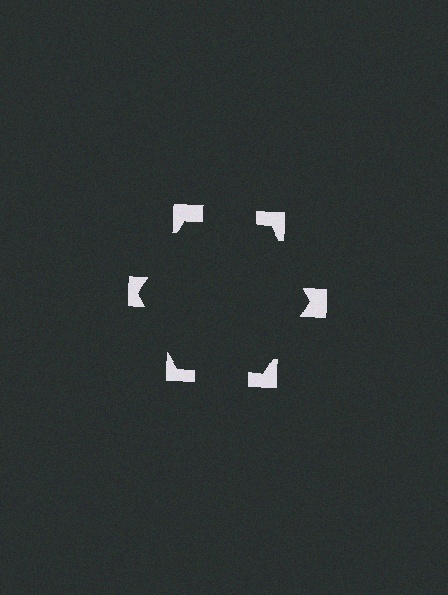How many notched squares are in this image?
There are 6 — one at each vertex of the illusory hexagon.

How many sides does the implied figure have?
6 sides.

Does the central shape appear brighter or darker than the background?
It typically appears slightly darker than the background, even though no actual brightness change is drawn.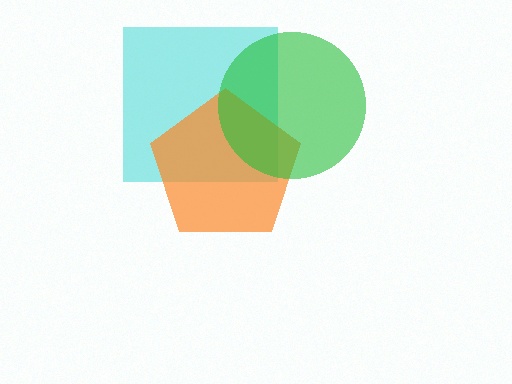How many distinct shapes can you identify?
There are 3 distinct shapes: a cyan square, an orange pentagon, a green circle.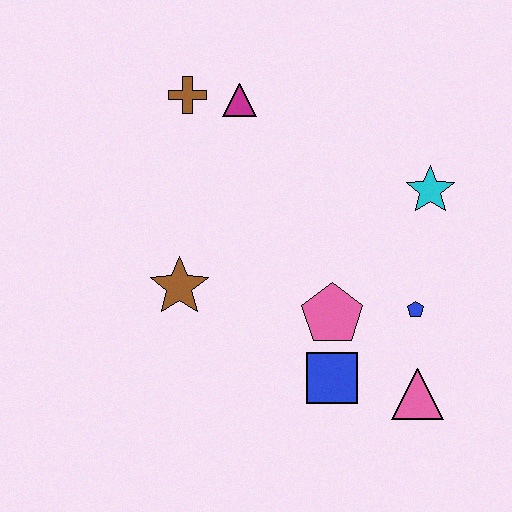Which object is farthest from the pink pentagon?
The brown cross is farthest from the pink pentagon.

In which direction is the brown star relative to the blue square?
The brown star is to the left of the blue square.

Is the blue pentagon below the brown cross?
Yes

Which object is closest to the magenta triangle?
The brown cross is closest to the magenta triangle.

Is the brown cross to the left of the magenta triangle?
Yes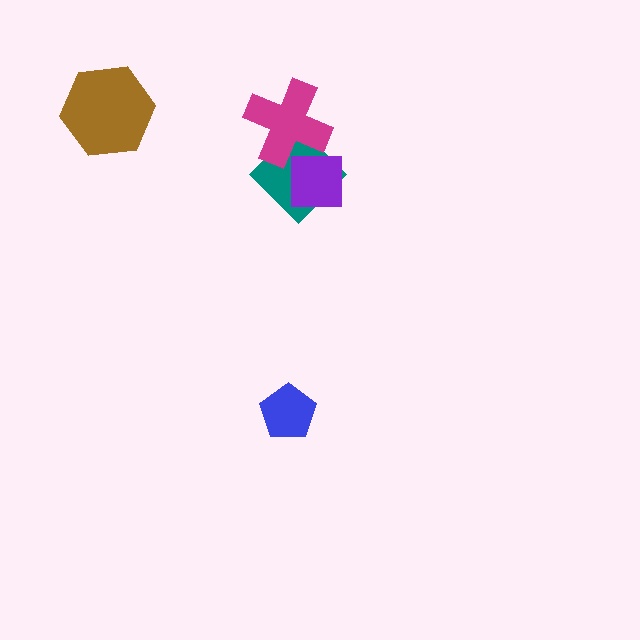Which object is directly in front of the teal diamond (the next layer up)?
The magenta cross is directly in front of the teal diamond.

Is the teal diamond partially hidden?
Yes, it is partially covered by another shape.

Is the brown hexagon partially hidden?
No, no other shape covers it.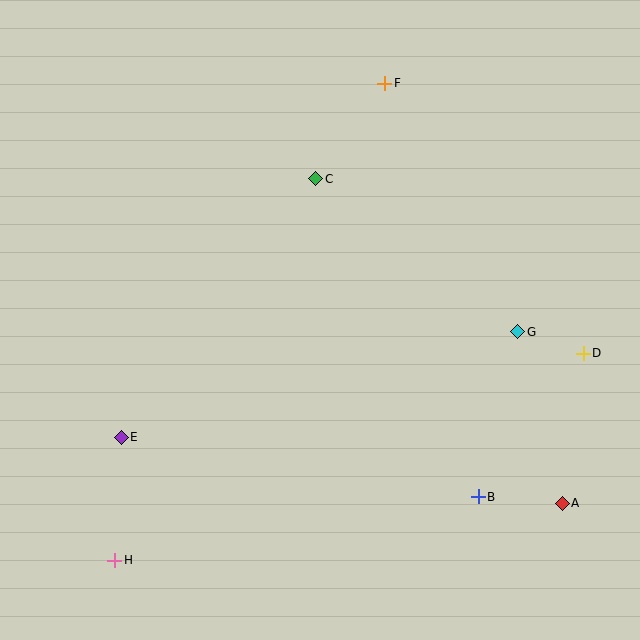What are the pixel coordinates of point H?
Point H is at (115, 560).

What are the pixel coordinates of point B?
Point B is at (478, 497).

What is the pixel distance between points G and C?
The distance between G and C is 253 pixels.